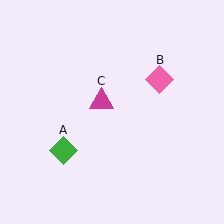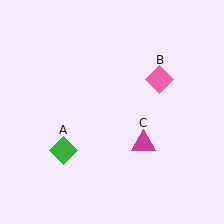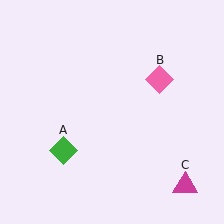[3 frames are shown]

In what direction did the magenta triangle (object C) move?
The magenta triangle (object C) moved down and to the right.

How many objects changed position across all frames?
1 object changed position: magenta triangle (object C).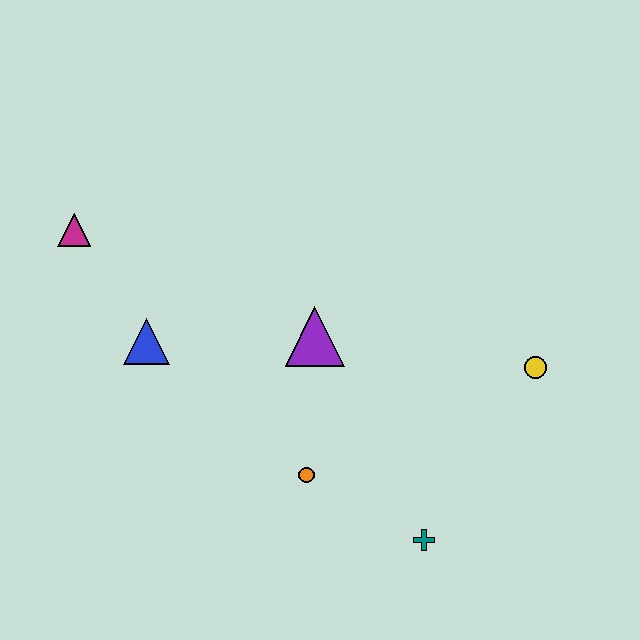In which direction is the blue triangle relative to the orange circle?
The blue triangle is to the left of the orange circle.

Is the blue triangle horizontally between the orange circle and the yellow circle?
No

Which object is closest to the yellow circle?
The teal cross is closest to the yellow circle.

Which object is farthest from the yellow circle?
The magenta triangle is farthest from the yellow circle.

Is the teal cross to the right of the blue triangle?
Yes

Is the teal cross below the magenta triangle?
Yes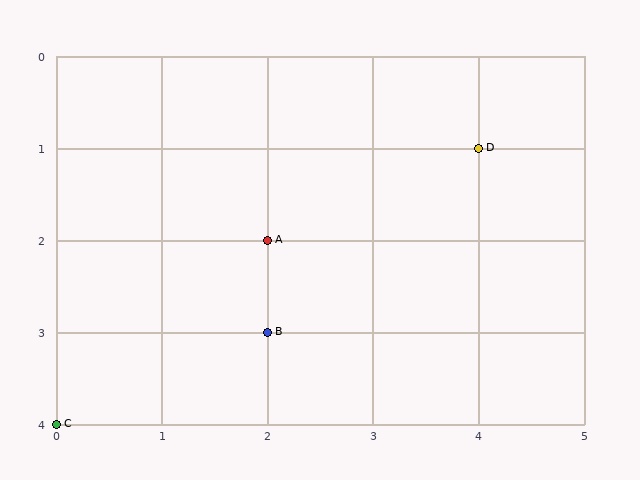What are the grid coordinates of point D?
Point D is at grid coordinates (4, 1).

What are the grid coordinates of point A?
Point A is at grid coordinates (2, 2).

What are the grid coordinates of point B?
Point B is at grid coordinates (2, 3).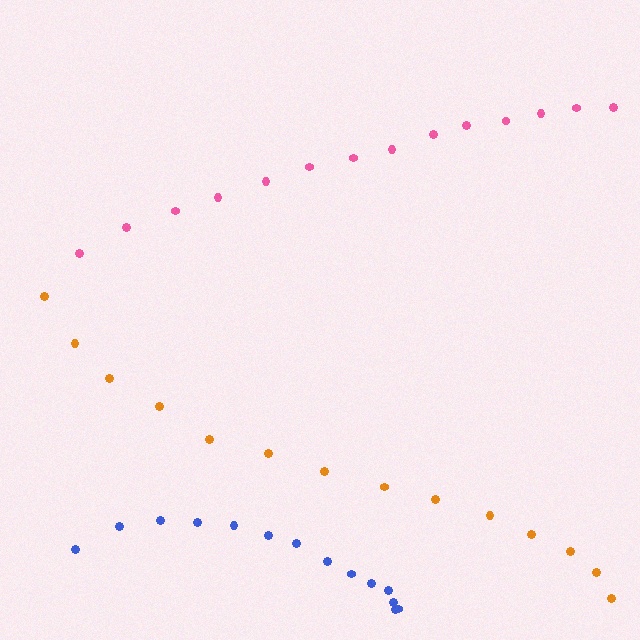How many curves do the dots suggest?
There are 3 distinct paths.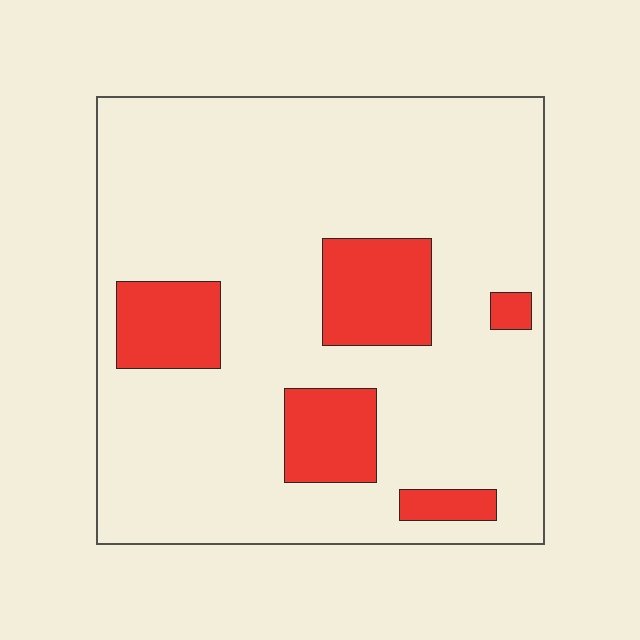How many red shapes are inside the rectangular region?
5.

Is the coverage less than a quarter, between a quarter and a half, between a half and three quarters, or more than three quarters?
Less than a quarter.